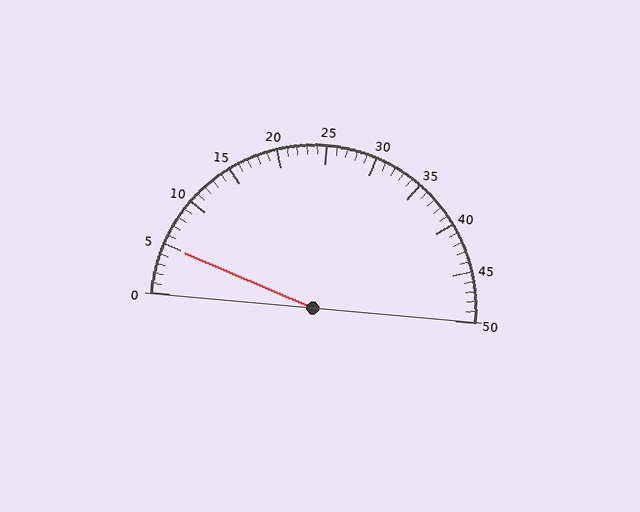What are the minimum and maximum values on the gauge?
The gauge ranges from 0 to 50.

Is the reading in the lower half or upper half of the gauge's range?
The reading is in the lower half of the range (0 to 50).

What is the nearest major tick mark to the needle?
The nearest major tick mark is 5.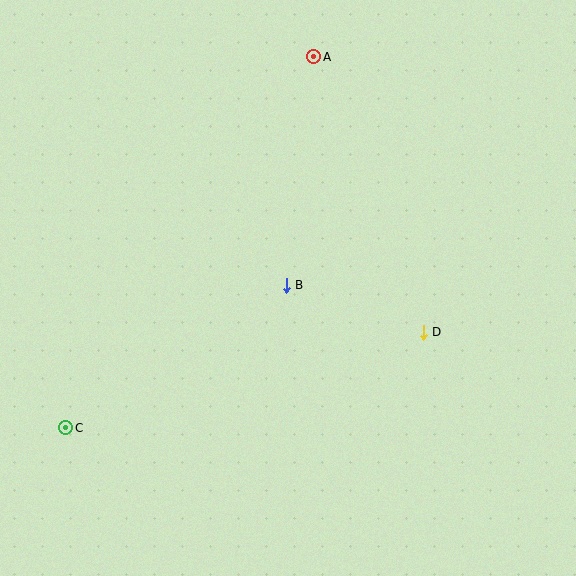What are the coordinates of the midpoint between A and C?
The midpoint between A and C is at (190, 242).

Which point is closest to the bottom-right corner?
Point D is closest to the bottom-right corner.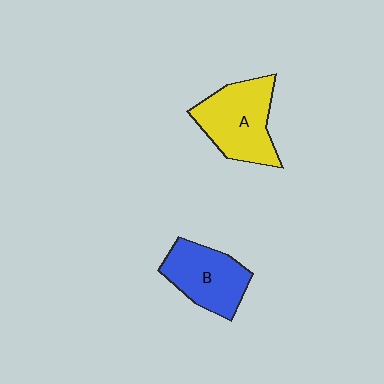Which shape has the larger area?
Shape A (yellow).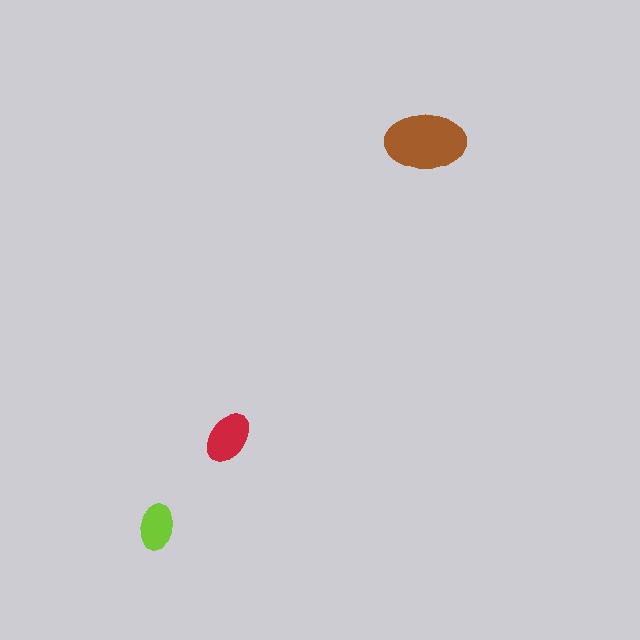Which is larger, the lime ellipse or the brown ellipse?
The brown one.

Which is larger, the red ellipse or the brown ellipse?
The brown one.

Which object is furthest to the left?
The lime ellipse is leftmost.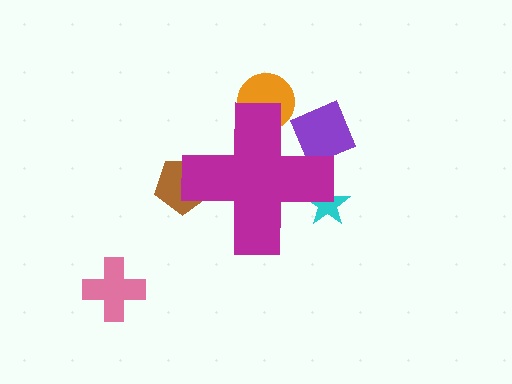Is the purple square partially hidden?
Yes, the purple square is partially hidden behind the magenta cross.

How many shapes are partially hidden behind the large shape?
4 shapes are partially hidden.